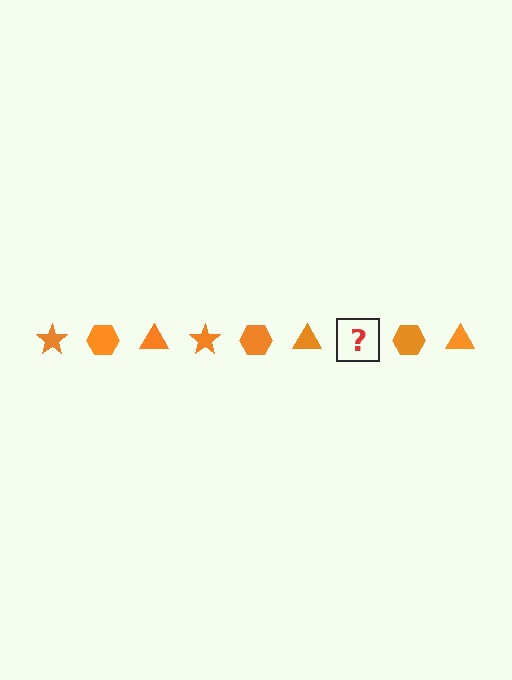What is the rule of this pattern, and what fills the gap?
The rule is that the pattern cycles through star, hexagon, triangle shapes in orange. The gap should be filled with an orange star.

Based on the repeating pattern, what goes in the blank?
The blank should be an orange star.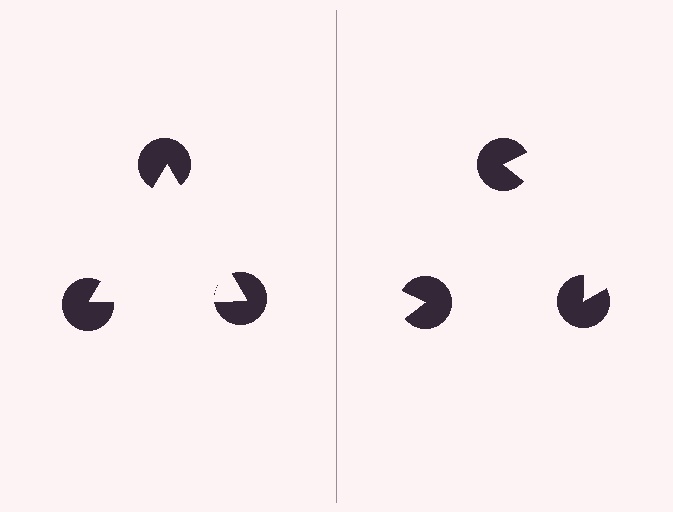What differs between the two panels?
The pac-man discs are positioned identically on both sides; only the wedge orientations differ. On the left they align to a triangle; on the right they are misaligned.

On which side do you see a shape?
An illusory triangle appears on the left side. On the right side the wedge cuts are rotated, so no coherent shape forms.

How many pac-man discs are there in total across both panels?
6 — 3 on each side.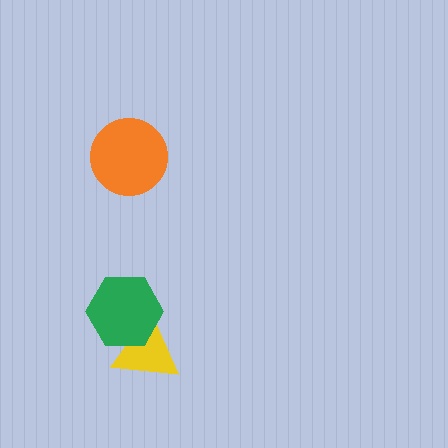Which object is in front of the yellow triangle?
The green hexagon is in front of the yellow triangle.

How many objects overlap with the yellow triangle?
1 object overlaps with the yellow triangle.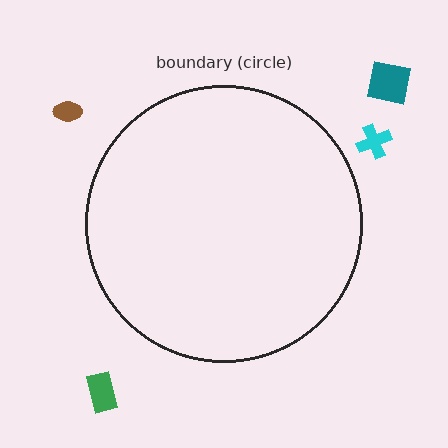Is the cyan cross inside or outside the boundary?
Outside.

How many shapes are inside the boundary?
0 inside, 4 outside.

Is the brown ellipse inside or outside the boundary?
Outside.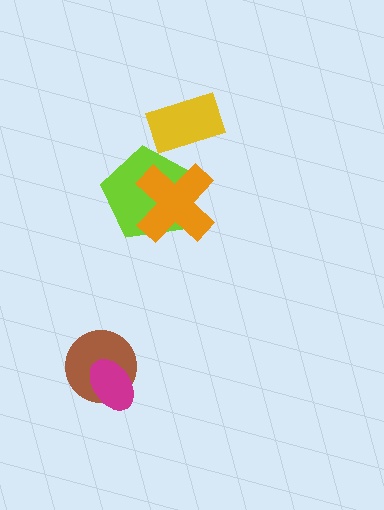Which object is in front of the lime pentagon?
The orange cross is in front of the lime pentagon.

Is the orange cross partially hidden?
No, no other shape covers it.